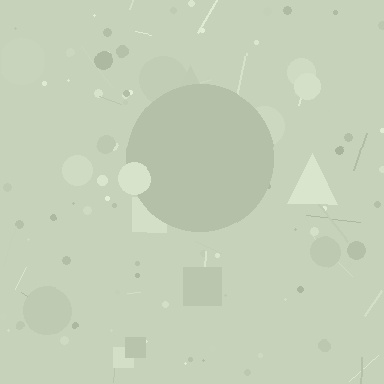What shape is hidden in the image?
A circle is hidden in the image.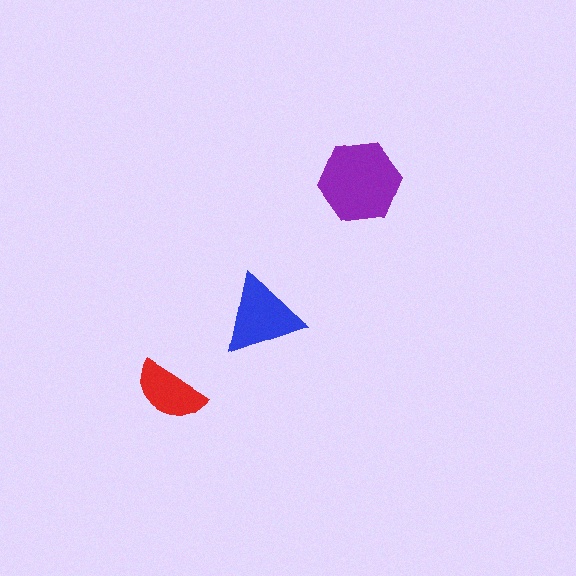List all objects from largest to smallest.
The purple hexagon, the blue triangle, the red semicircle.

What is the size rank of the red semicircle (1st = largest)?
3rd.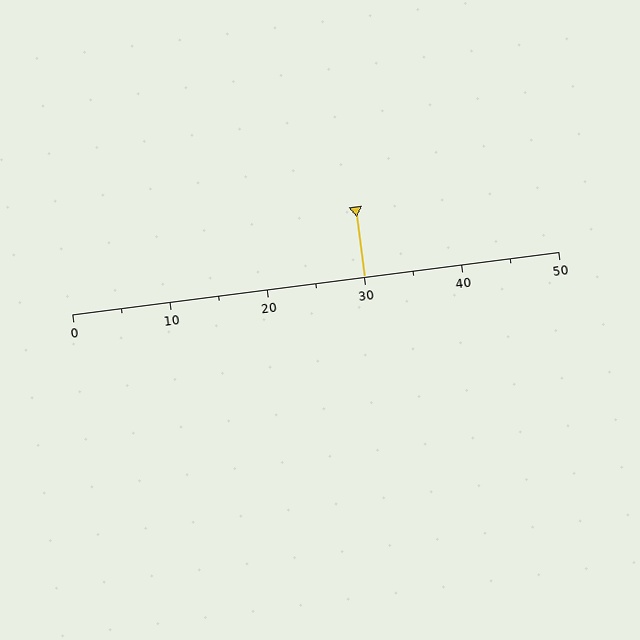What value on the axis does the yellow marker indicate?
The marker indicates approximately 30.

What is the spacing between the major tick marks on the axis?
The major ticks are spaced 10 apart.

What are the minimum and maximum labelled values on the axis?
The axis runs from 0 to 50.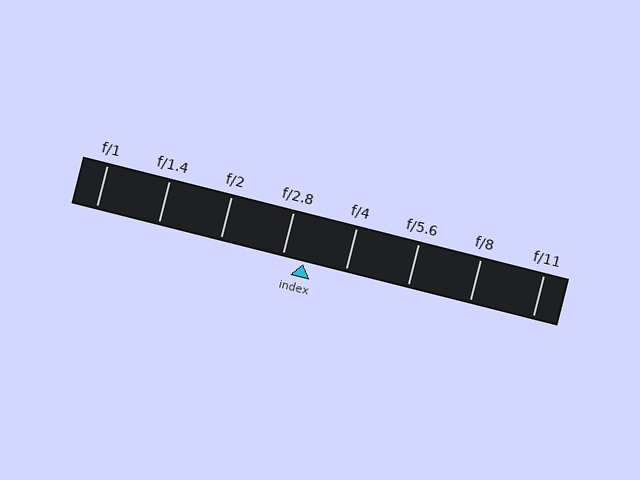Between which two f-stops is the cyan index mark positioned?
The index mark is between f/2.8 and f/4.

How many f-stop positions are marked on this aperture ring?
There are 8 f-stop positions marked.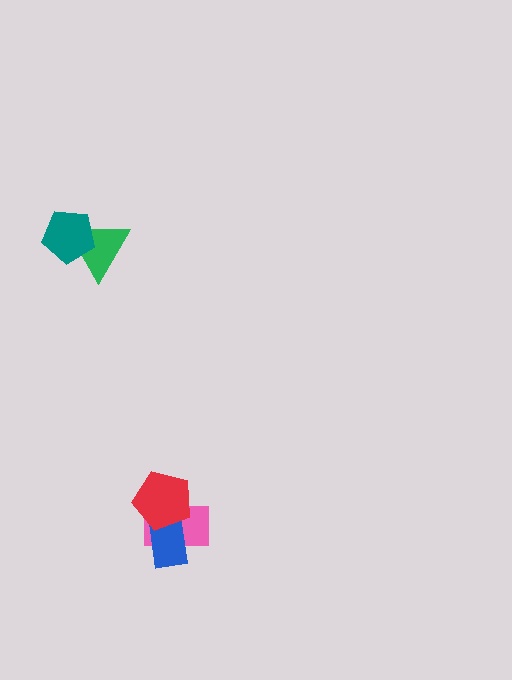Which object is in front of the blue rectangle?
The red pentagon is in front of the blue rectangle.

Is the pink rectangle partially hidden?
Yes, it is partially covered by another shape.